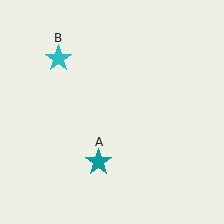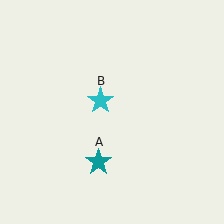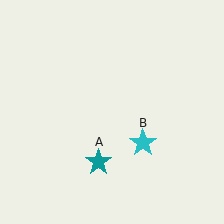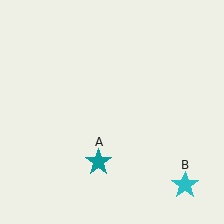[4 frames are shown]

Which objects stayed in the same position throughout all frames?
Teal star (object A) remained stationary.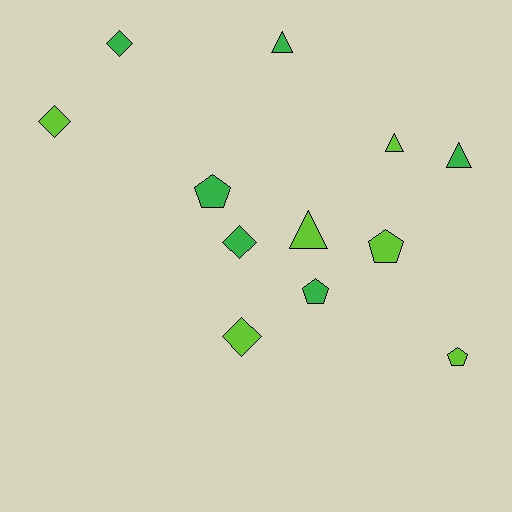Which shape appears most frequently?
Pentagon, with 4 objects.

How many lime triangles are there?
There are 2 lime triangles.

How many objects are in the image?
There are 12 objects.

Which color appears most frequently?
Green, with 6 objects.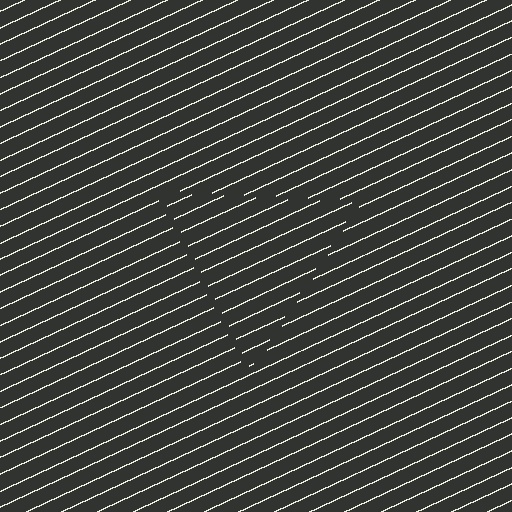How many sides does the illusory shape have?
3 sides — the line-ends trace a triangle.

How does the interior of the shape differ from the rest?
The interior of the shape contains the same grating, shifted by half a period — the contour is defined by the phase discontinuity where line-ends from the inner and outer gratings abut.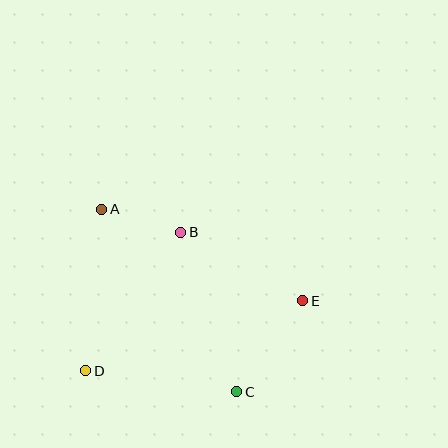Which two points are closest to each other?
Points A and B are closest to each other.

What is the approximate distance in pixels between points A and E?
The distance between A and E is approximately 221 pixels.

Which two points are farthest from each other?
Points D and E are farthest from each other.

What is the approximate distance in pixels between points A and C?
The distance between A and C is approximately 227 pixels.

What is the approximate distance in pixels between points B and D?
The distance between B and D is approximately 168 pixels.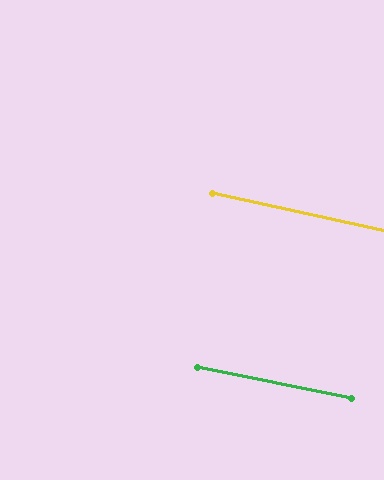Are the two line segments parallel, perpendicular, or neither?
Parallel — their directions differ by only 1.3°.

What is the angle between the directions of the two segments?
Approximately 1 degree.